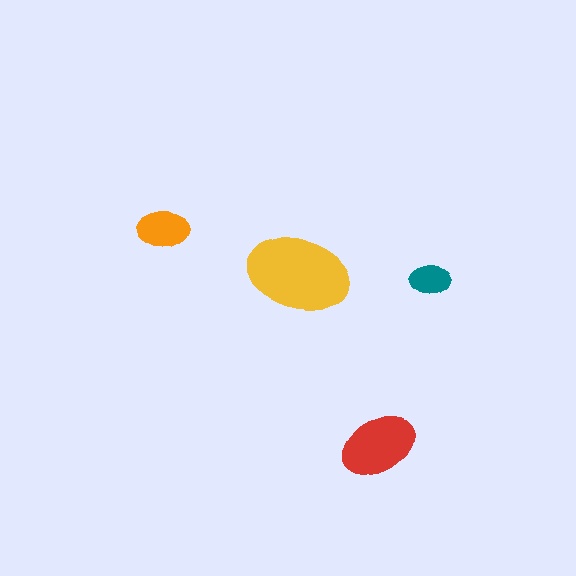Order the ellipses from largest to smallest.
the yellow one, the red one, the orange one, the teal one.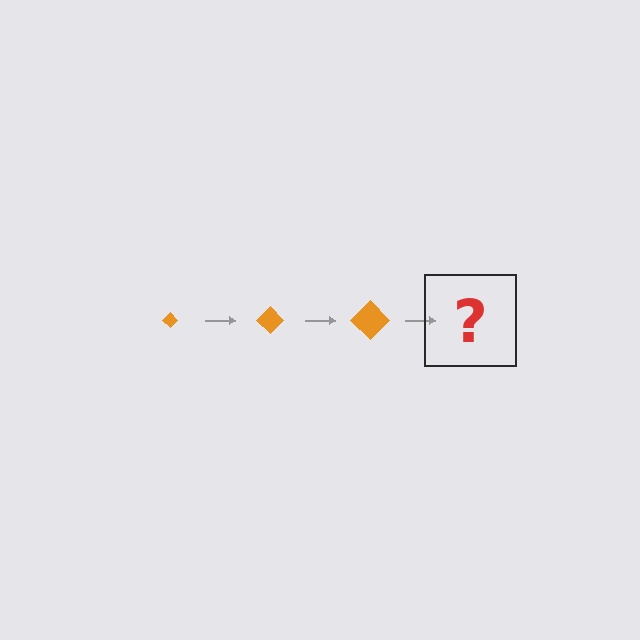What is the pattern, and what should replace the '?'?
The pattern is that the diamond gets progressively larger each step. The '?' should be an orange diamond, larger than the previous one.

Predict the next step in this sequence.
The next step is an orange diamond, larger than the previous one.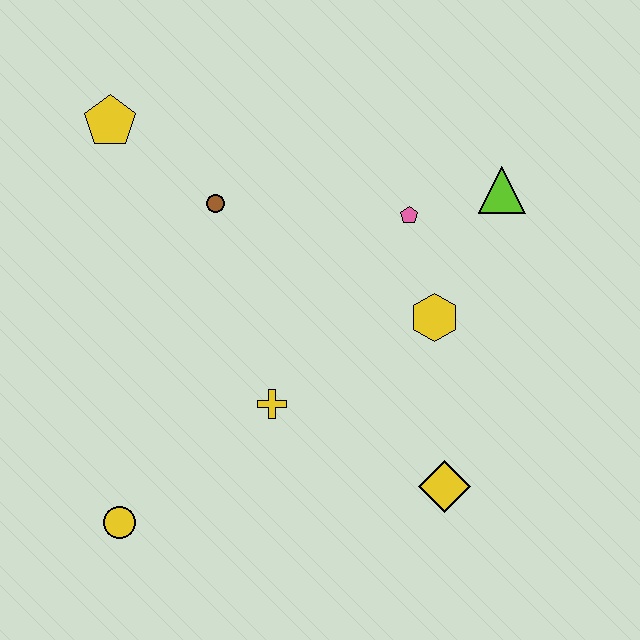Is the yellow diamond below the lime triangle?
Yes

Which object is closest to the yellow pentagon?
The brown circle is closest to the yellow pentagon.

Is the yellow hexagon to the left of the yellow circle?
No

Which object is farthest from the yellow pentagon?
The yellow diamond is farthest from the yellow pentagon.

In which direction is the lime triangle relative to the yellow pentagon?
The lime triangle is to the right of the yellow pentagon.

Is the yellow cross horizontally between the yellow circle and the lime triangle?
Yes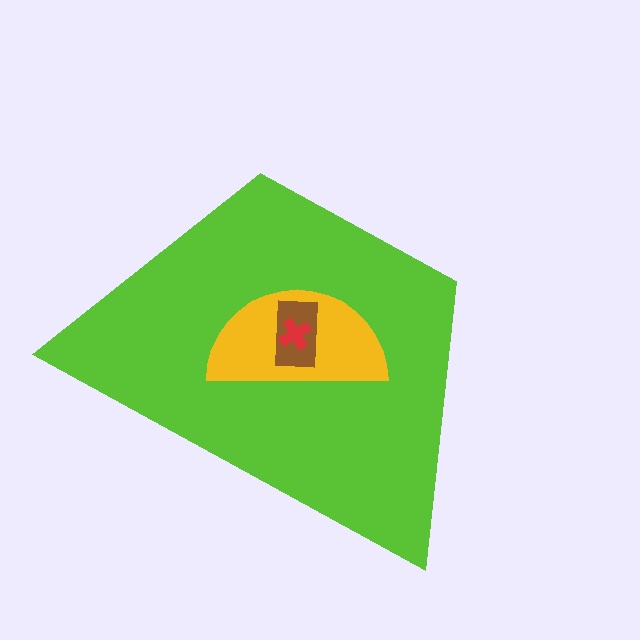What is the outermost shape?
The lime trapezoid.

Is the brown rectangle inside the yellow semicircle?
Yes.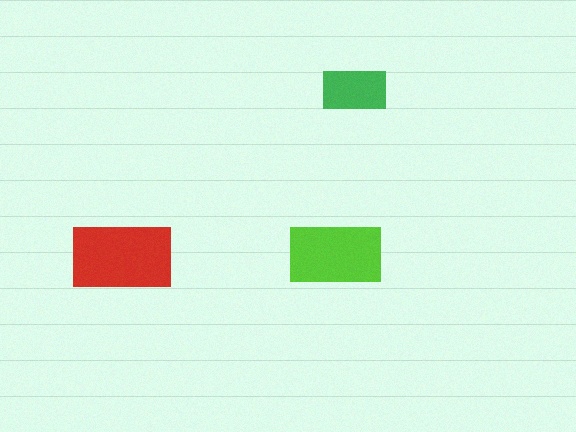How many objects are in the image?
There are 3 objects in the image.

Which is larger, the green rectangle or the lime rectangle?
The lime one.